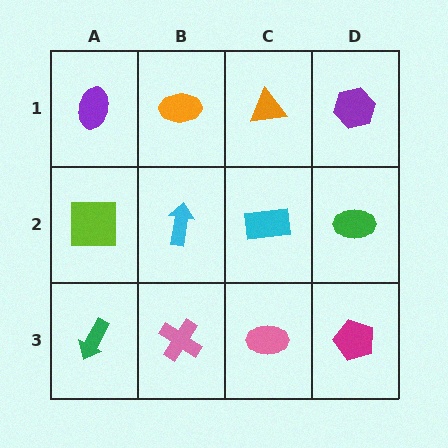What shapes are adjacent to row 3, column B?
A cyan arrow (row 2, column B), a green arrow (row 3, column A), a pink ellipse (row 3, column C).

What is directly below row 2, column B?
A pink cross.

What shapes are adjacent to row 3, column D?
A green ellipse (row 2, column D), a pink ellipse (row 3, column C).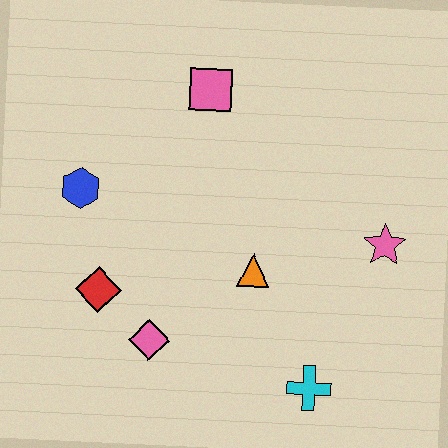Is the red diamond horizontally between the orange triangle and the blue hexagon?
Yes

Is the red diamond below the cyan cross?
No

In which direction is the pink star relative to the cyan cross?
The pink star is above the cyan cross.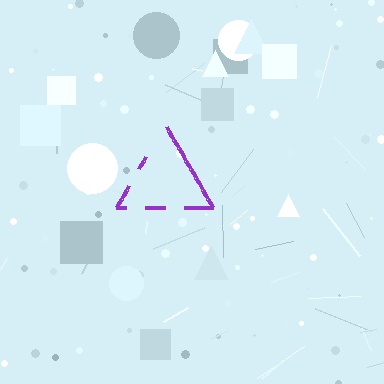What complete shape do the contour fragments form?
The contour fragments form a triangle.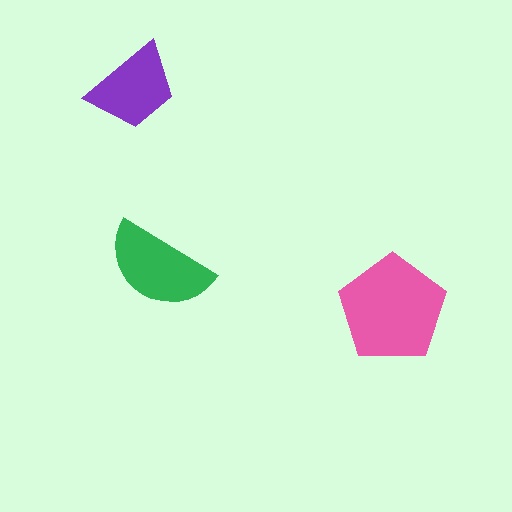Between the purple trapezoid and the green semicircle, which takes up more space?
The green semicircle.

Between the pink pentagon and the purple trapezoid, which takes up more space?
The pink pentagon.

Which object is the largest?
The pink pentagon.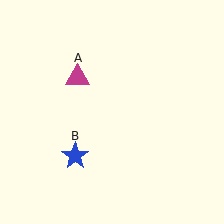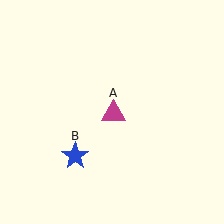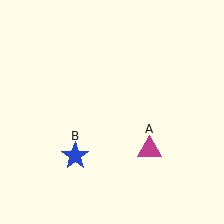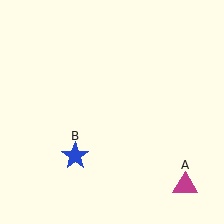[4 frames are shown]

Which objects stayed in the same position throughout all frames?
Blue star (object B) remained stationary.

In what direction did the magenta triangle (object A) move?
The magenta triangle (object A) moved down and to the right.